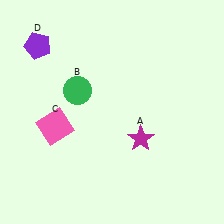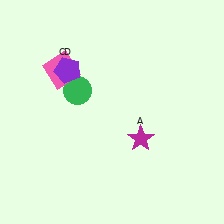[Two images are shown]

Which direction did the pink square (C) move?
The pink square (C) moved up.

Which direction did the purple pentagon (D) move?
The purple pentagon (D) moved right.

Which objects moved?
The objects that moved are: the pink square (C), the purple pentagon (D).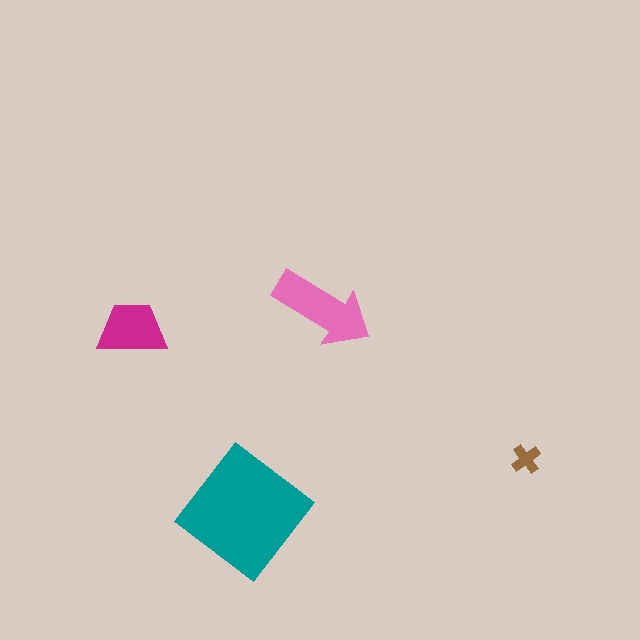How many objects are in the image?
There are 4 objects in the image.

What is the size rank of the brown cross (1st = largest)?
4th.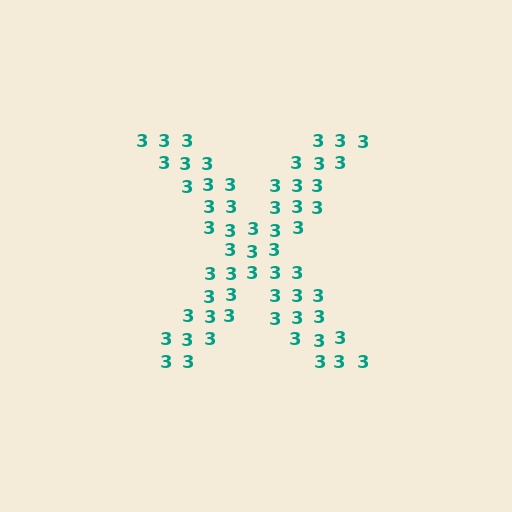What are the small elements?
The small elements are digit 3's.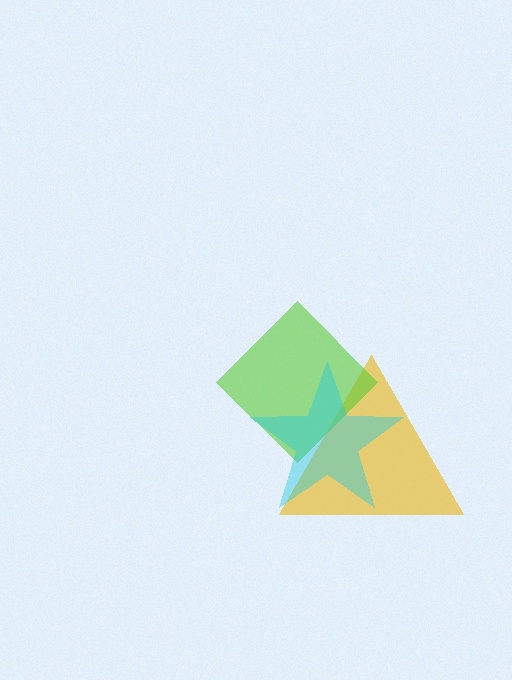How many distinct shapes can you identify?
There are 3 distinct shapes: a yellow triangle, a lime diamond, a cyan star.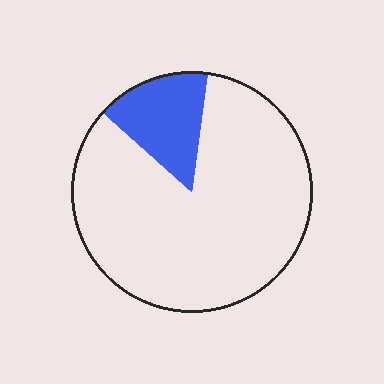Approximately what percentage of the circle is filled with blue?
Approximately 15%.